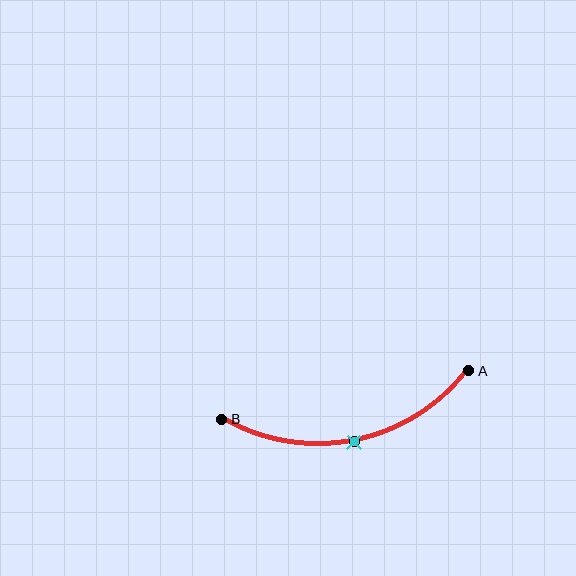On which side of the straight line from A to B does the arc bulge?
The arc bulges below the straight line connecting A and B.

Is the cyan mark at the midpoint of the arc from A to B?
Yes. The cyan mark lies on the arc at equal arc-length from both A and B — it is the arc midpoint.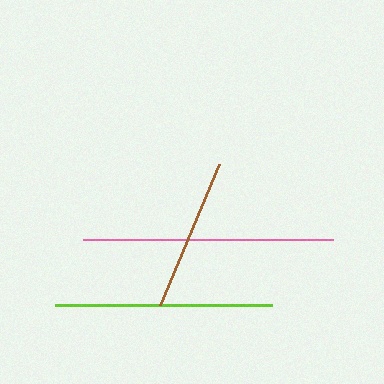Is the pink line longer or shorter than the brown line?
The pink line is longer than the brown line.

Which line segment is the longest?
The pink line is the longest at approximately 251 pixels.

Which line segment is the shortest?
The brown line is the shortest at approximately 153 pixels.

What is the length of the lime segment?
The lime segment is approximately 217 pixels long.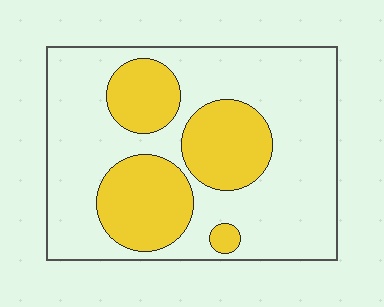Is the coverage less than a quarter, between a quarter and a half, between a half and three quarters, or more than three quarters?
Between a quarter and a half.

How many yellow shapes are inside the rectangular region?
4.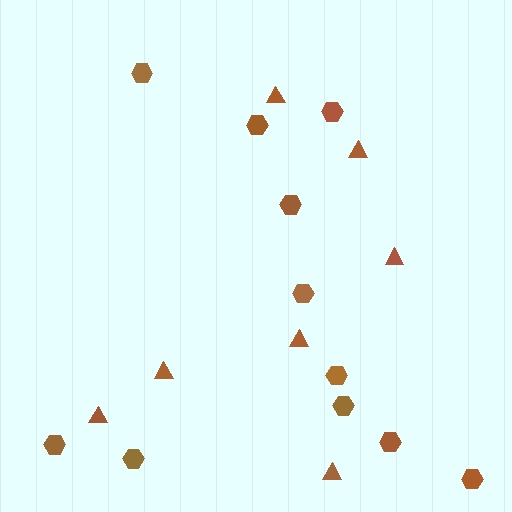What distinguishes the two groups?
There are 2 groups: one group of hexagons (11) and one group of triangles (7).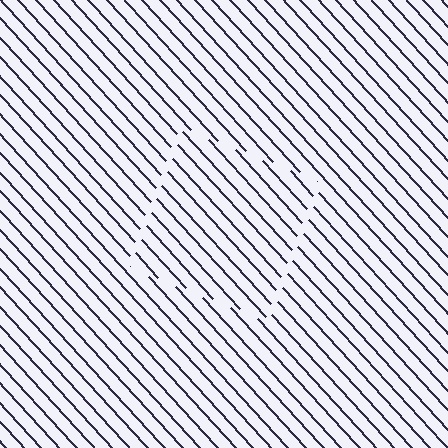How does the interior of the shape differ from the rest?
The interior of the shape contains the same grating, shifted by half a period — the contour is defined by the phase discontinuity where line-ends from the inner and outer gratings abut.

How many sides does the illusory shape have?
4 sides — the line-ends trace a square.